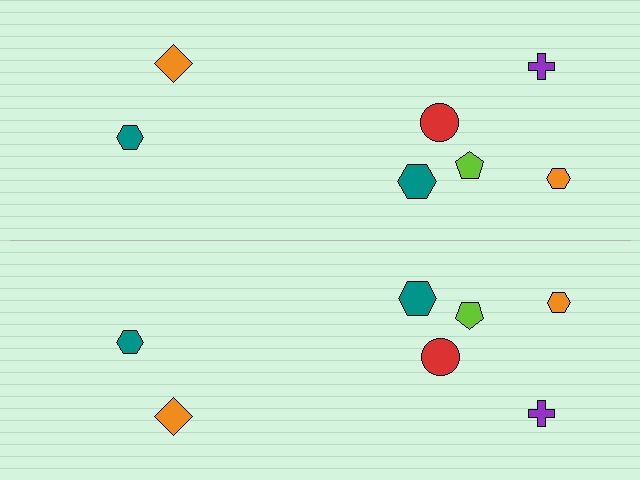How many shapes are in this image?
There are 14 shapes in this image.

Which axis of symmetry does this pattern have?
The pattern has a horizontal axis of symmetry running through the center of the image.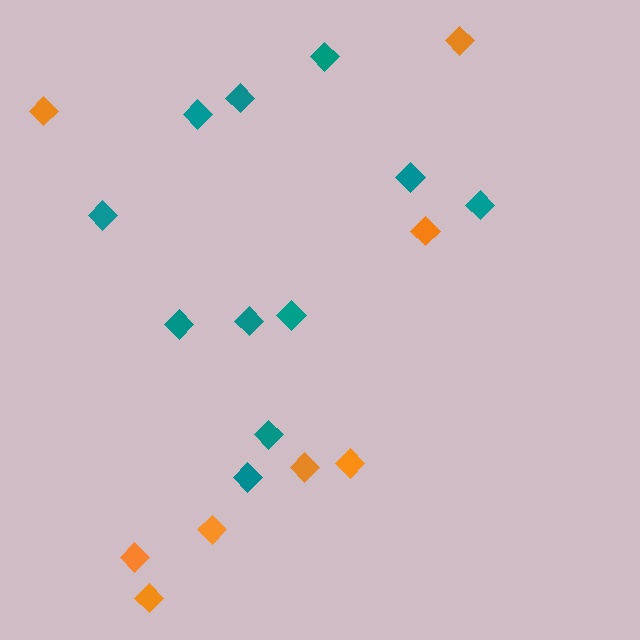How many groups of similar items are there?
There are 2 groups: one group of teal diamonds (11) and one group of orange diamonds (8).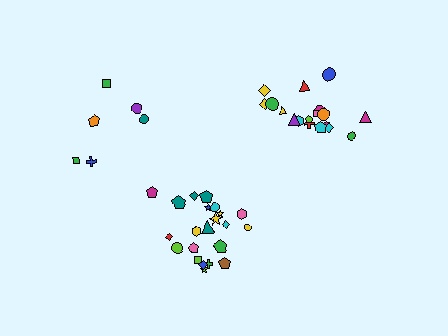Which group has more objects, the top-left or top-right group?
The top-right group.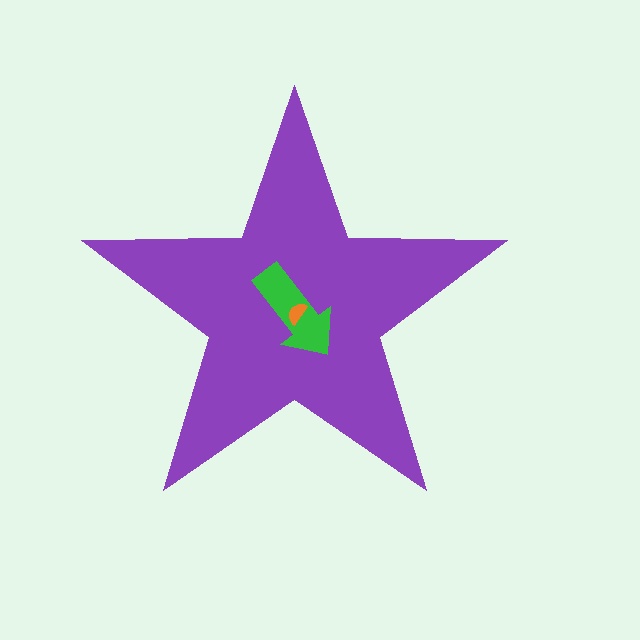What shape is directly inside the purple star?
The green arrow.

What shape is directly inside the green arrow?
The orange semicircle.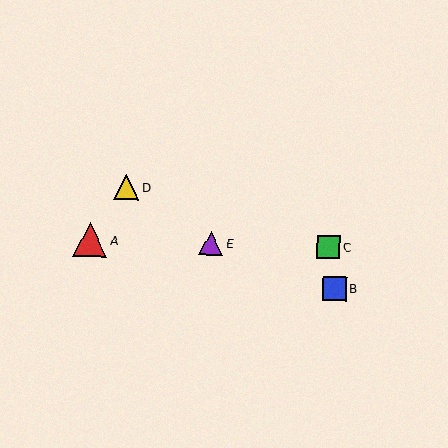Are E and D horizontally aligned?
No, E is at y≈243 and D is at y≈187.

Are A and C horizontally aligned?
Yes, both are at y≈240.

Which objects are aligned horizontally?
Objects A, C, E are aligned horizontally.